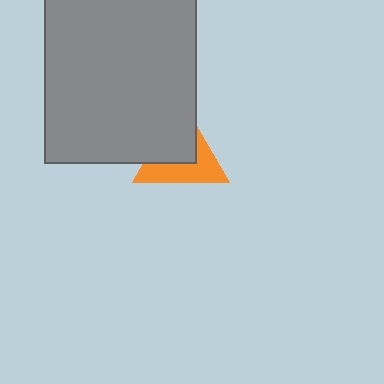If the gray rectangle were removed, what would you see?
You would see the complete orange triangle.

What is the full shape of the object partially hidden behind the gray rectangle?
The partially hidden object is an orange triangle.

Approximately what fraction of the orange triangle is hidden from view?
Roughly 50% of the orange triangle is hidden behind the gray rectangle.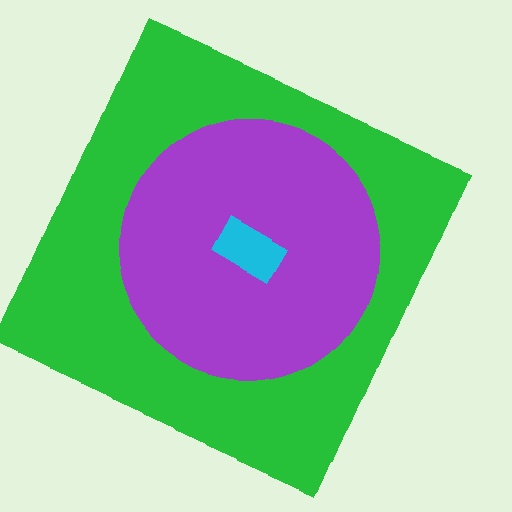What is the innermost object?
The cyan rectangle.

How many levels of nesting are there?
3.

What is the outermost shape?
The green square.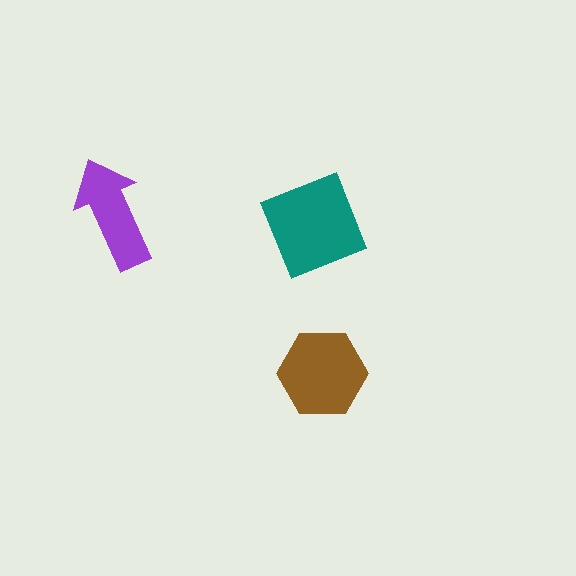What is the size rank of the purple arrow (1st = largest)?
3rd.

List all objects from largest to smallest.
The teal square, the brown hexagon, the purple arrow.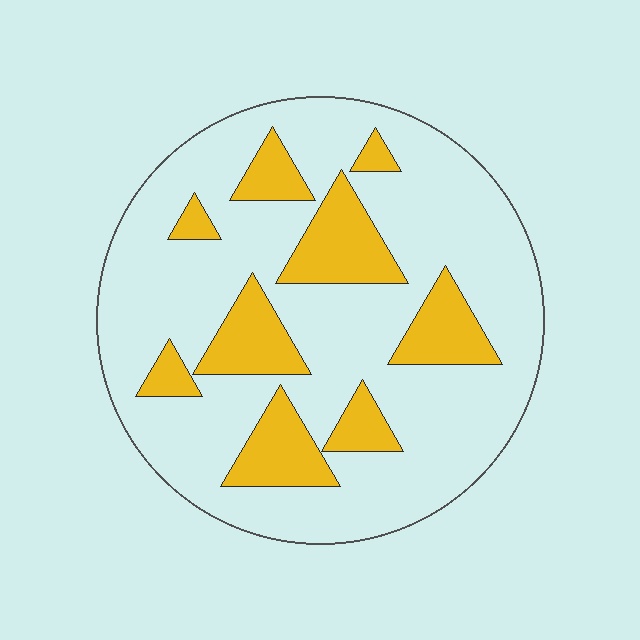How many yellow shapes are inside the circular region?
9.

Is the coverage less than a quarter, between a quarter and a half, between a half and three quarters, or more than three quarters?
Less than a quarter.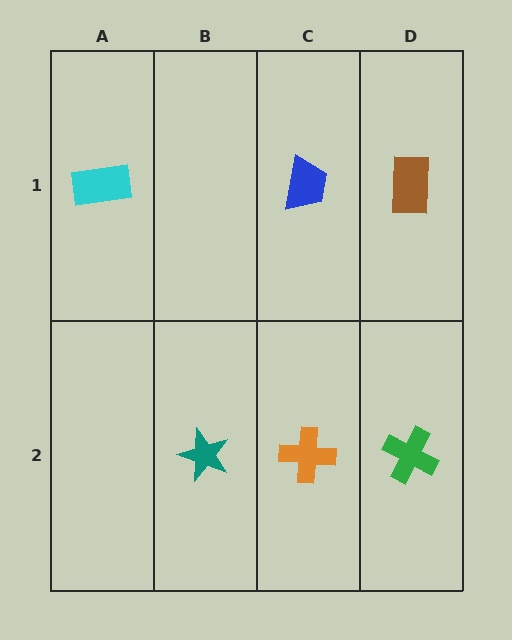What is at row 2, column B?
A teal star.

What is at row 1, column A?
A cyan rectangle.